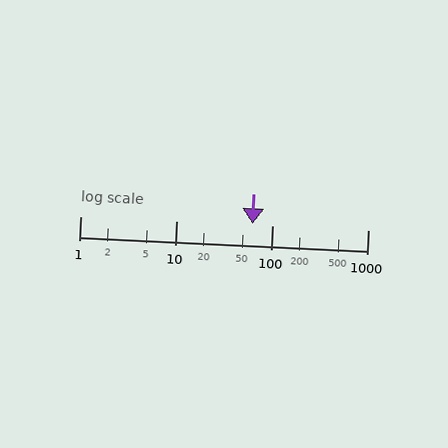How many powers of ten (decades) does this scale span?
The scale spans 3 decades, from 1 to 1000.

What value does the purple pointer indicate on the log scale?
The pointer indicates approximately 62.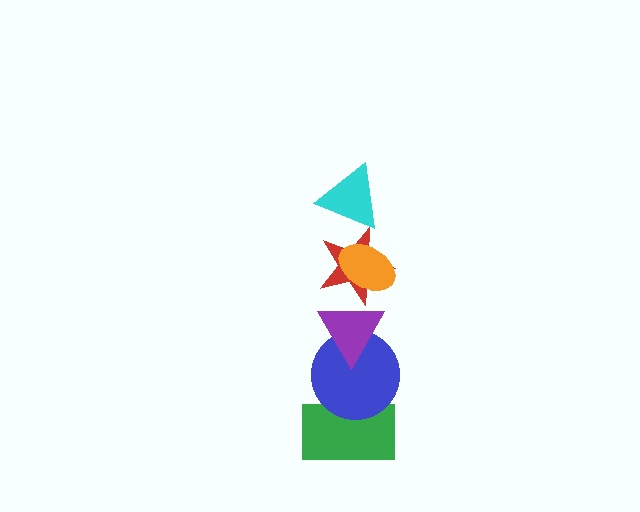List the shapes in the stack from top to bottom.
From top to bottom: the cyan triangle, the orange ellipse, the red star, the purple triangle, the blue circle, the green rectangle.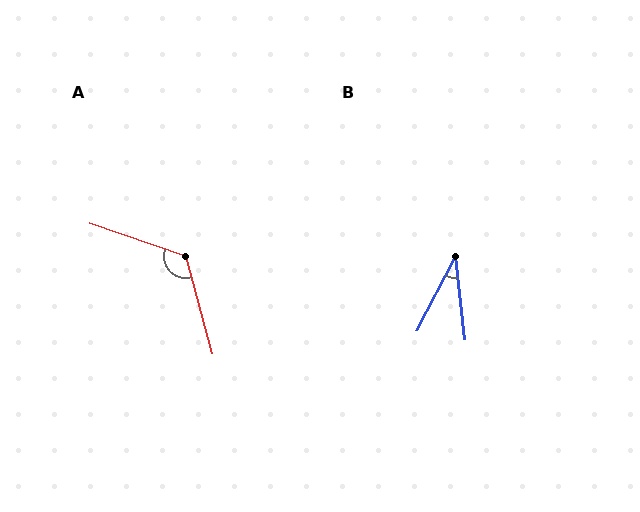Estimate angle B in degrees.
Approximately 33 degrees.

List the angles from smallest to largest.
B (33°), A (124°).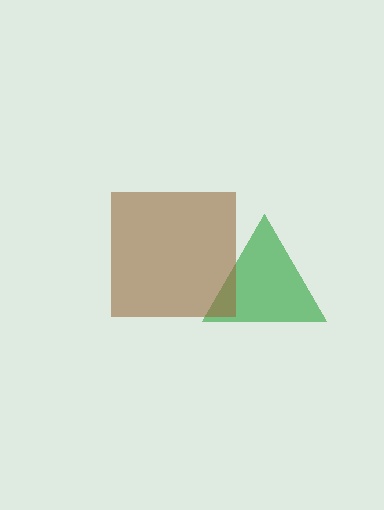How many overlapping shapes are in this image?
There are 2 overlapping shapes in the image.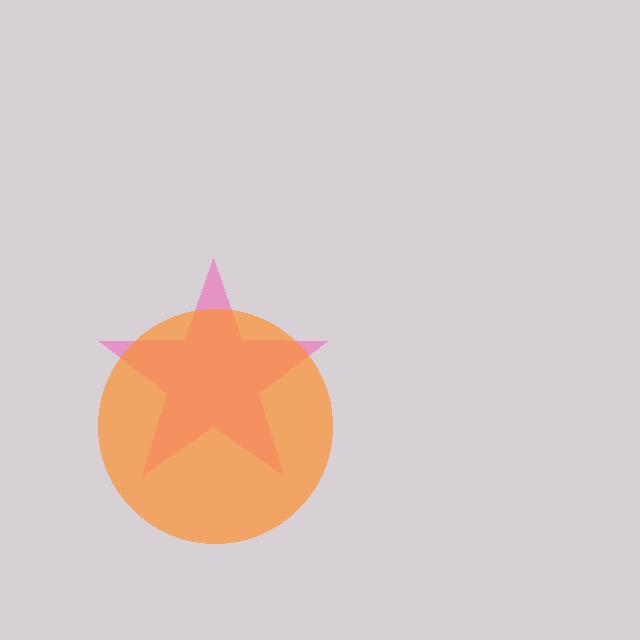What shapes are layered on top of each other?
The layered shapes are: a pink star, an orange circle.